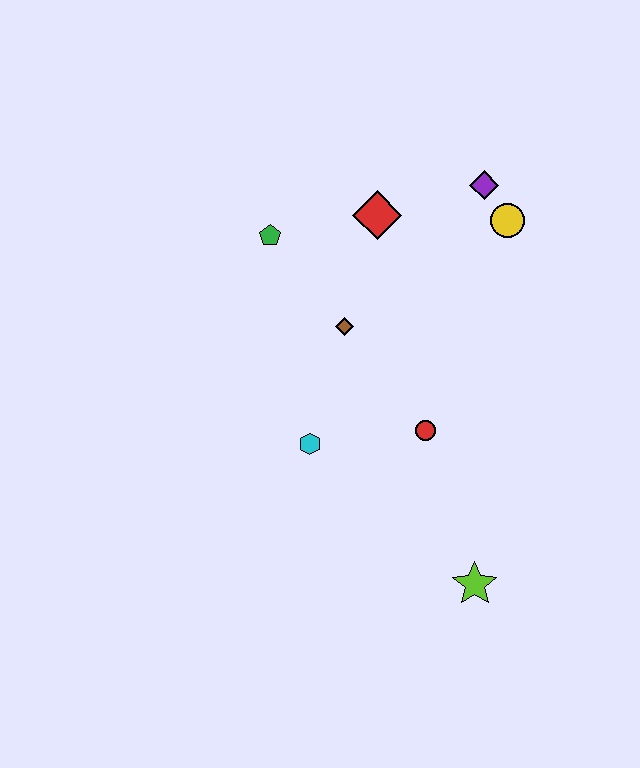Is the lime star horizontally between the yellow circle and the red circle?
Yes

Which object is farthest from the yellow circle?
The lime star is farthest from the yellow circle.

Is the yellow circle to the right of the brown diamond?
Yes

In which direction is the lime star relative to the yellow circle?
The lime star is below the yellow circle.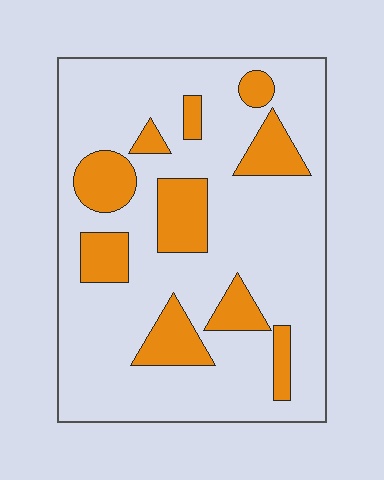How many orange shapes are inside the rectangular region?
10.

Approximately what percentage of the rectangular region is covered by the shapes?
Approximately 20%.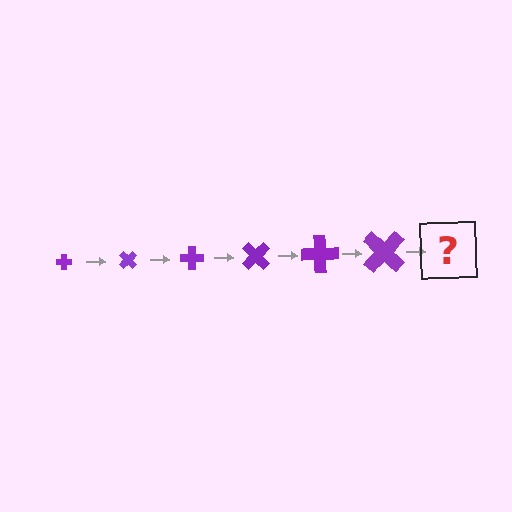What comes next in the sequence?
The next element should be a cross, larger than the previous one and rotated 270 degrees from the start.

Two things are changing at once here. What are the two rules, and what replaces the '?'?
The two rules are that the cross grows larger each step and it rotates 45 degrees each step. The '?' should be a cross, larger than the previous one and rotated 270 degrees from the start.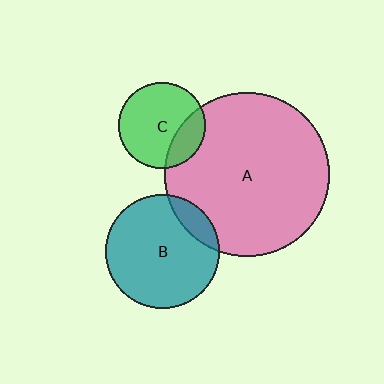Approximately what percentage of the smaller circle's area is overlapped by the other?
Approximately 25%.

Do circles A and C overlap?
Yes.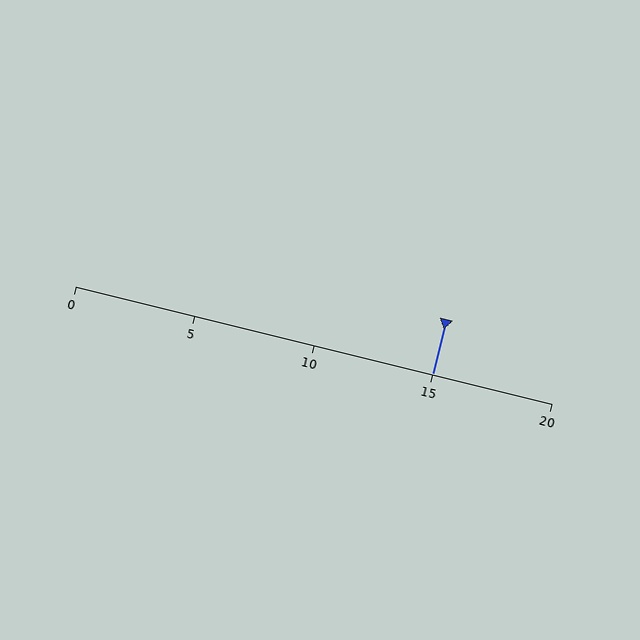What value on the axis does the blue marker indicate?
The marker indicates approximately 15.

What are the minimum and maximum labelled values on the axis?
The axis runs from 0 to 20.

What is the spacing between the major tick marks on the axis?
The major ticks are spaced 5 apart.